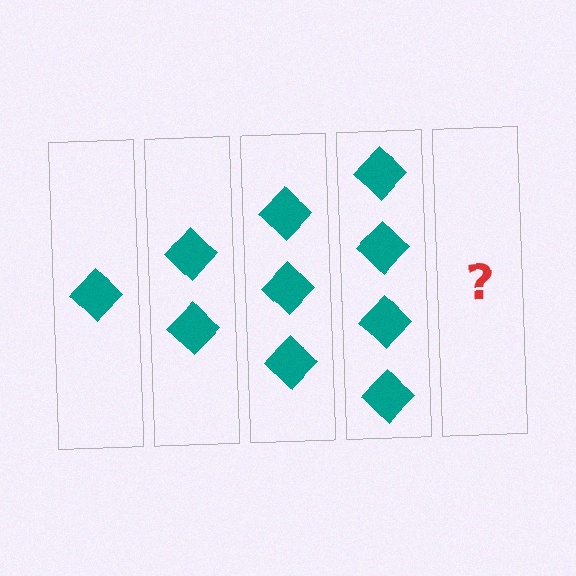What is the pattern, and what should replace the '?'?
The pattern is that each step adds one more diamond. The '?' should be 5 diamonds.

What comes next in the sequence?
The next element should be 5 diamonds.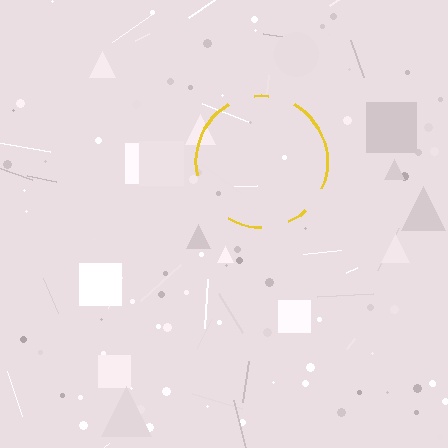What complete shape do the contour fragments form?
The contour fragments form a circle.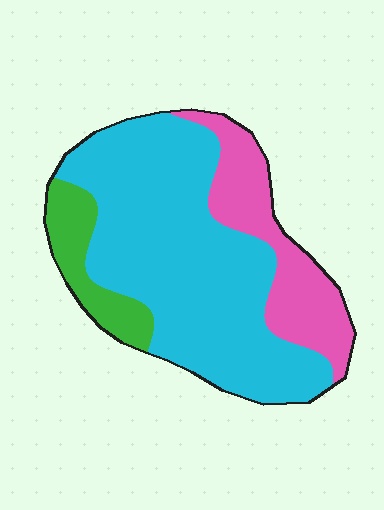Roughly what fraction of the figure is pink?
Pink covers 23% of the figure.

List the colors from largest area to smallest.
From largest to smallest: cyan, pink, green.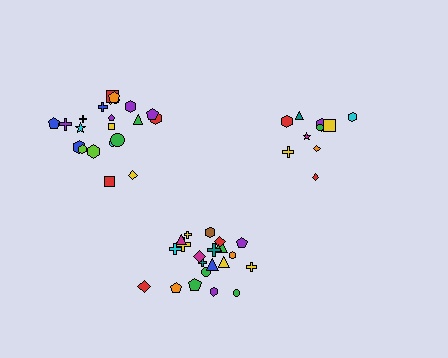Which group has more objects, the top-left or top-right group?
The top-left group.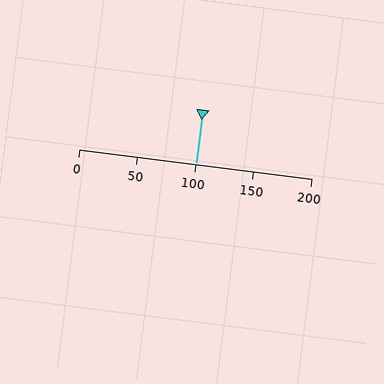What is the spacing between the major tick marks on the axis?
The major ticks are spaced 50 apart.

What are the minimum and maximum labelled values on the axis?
The axis runs from 0 to 200.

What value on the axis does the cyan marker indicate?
The marker indicates approximately 100.